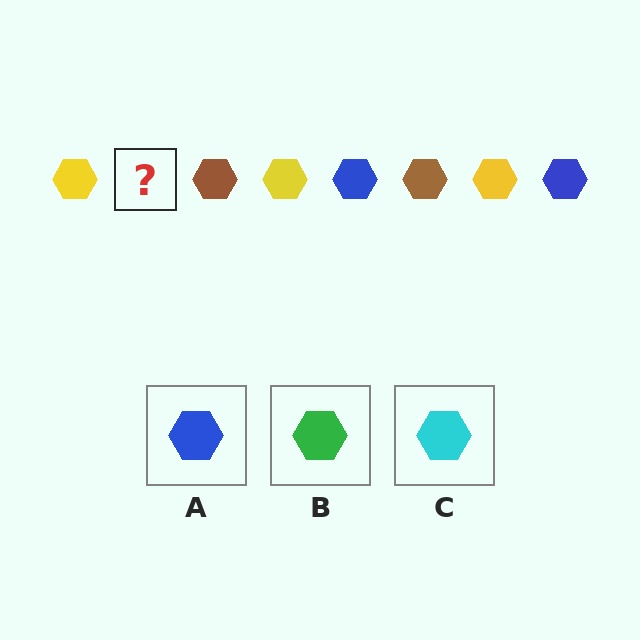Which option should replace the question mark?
Option A.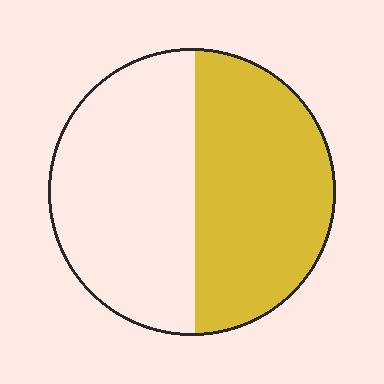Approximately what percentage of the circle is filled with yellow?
Approximately 50%.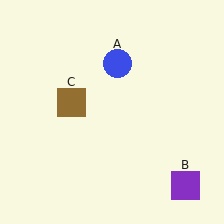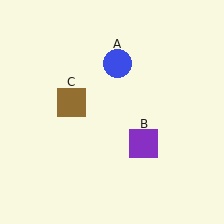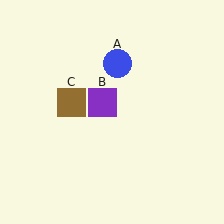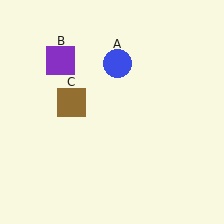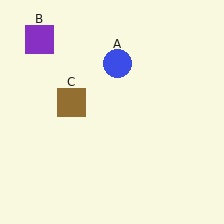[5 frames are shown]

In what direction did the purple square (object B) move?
The purple square (object B) moved up and to the left.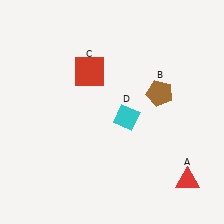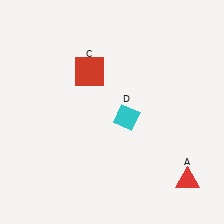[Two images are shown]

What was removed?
The brown pentagon (B) was removed in Image 2.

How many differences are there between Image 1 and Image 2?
There is 1 difference between the two images.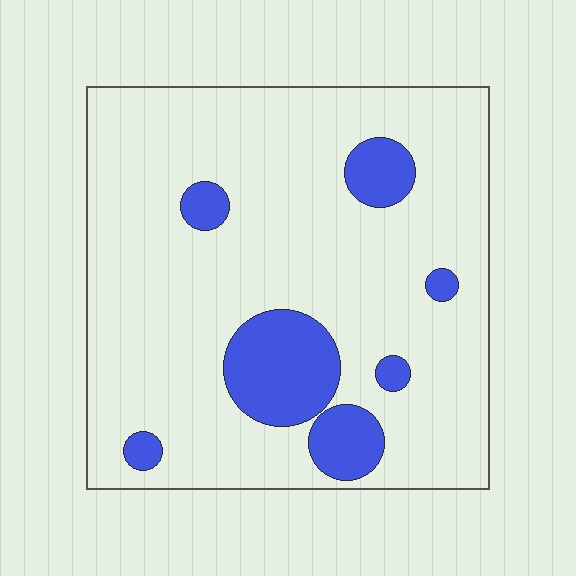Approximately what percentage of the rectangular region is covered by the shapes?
Approximately 15%.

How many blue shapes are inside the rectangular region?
7.